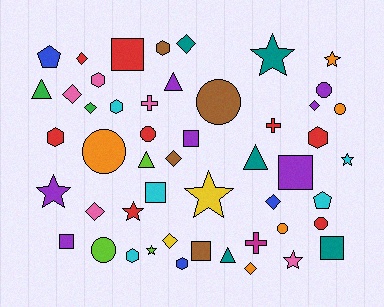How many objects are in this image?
There are 50 objects.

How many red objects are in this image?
There are 8 red objects.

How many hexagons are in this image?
There are 7 hexagons.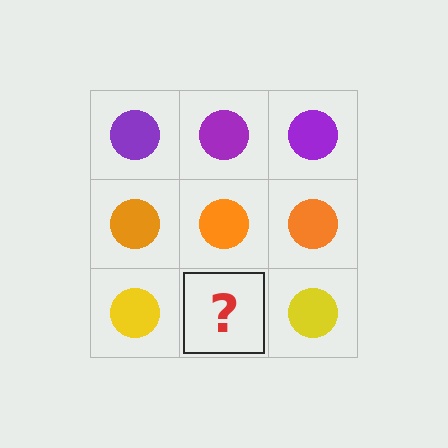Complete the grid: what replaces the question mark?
The question mark should be replaced with a yellow circle.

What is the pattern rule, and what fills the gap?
The rule is that each row has a consistent color. The gap should be filled with a yellow circle.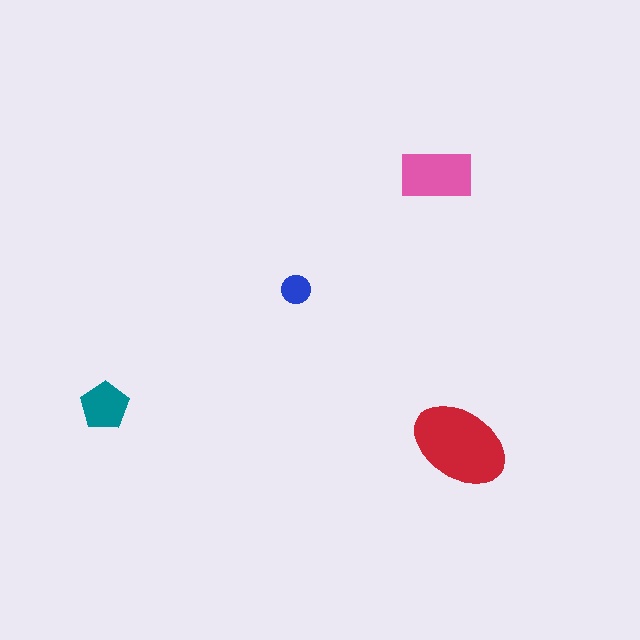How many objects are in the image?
There are 4 objects in the image.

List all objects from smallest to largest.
The blue circle, the teal pentagon, the pink rectangle, the red ellipse.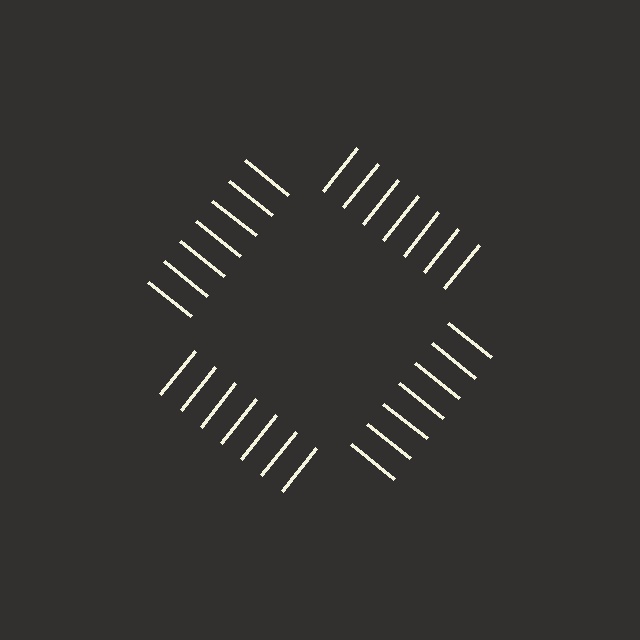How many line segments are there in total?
28 — 7 along each of the 4 edges.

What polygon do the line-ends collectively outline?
An illusory square — the line segments terminate on its edges but no continuous stroke is drawn.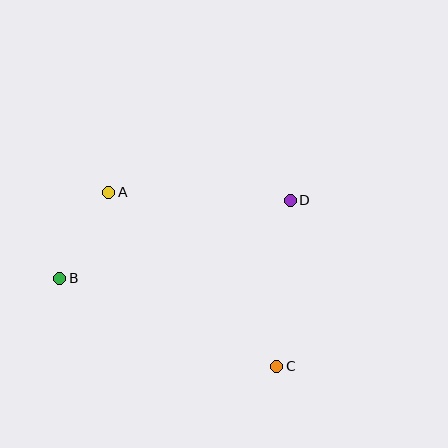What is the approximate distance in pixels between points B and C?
The distance between B and C is approximately 234 pixels.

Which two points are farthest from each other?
Points B and D are farthest from each other.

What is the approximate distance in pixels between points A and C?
The distance between A and C is approximately 242 pixels.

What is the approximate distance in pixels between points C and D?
The distance between C and D is approximately 166 pixels.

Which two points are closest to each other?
Points A and B are closest to each other.